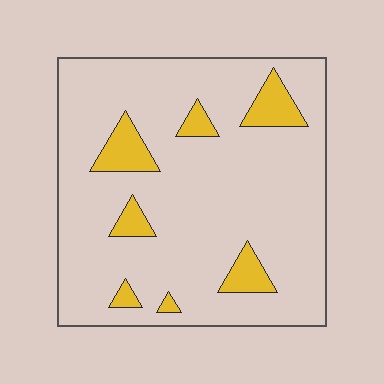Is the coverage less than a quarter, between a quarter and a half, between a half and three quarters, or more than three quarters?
Less than a quarter.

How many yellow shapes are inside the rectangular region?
7.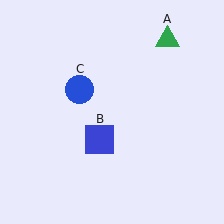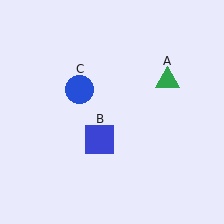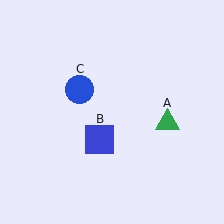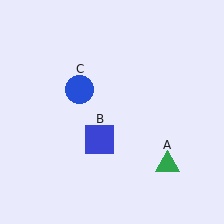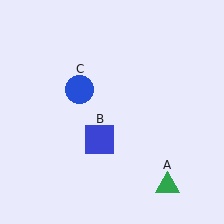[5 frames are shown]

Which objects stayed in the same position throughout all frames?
Blue square (object B) and blue circle (object C) remained stationary.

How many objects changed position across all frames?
1 object changed position: green triangle (object A).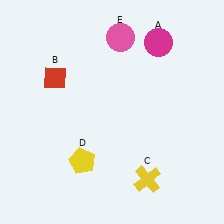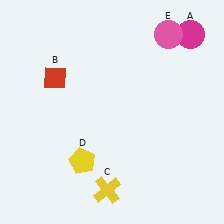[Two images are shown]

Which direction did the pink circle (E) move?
The pink circle (E) moved right.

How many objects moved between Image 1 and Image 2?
3 objects moved between the two images.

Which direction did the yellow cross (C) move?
The yellow cross (C) moved left.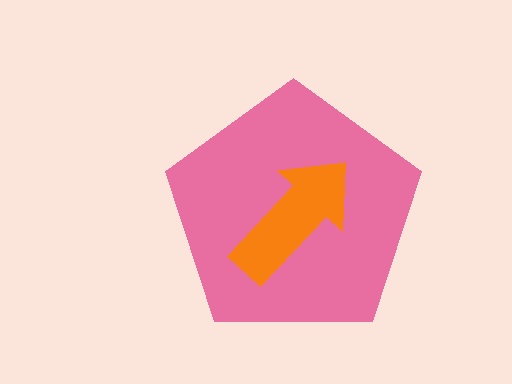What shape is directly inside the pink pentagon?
The orange arrow.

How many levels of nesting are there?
2.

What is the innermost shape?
The orange arrow.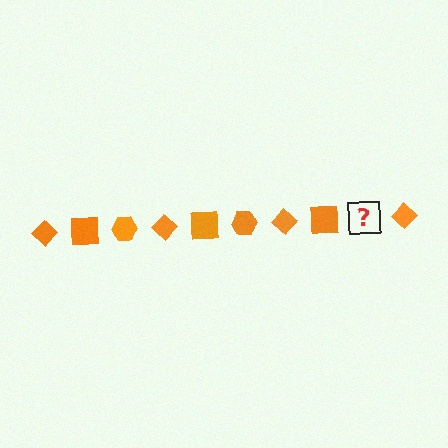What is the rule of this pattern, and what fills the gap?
The rule is that the pattern cycles through diamond, square, hexagon shapes in orange. The gap should be filled with an orange hexagon.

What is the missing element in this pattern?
The missing element is an orange hexagon.